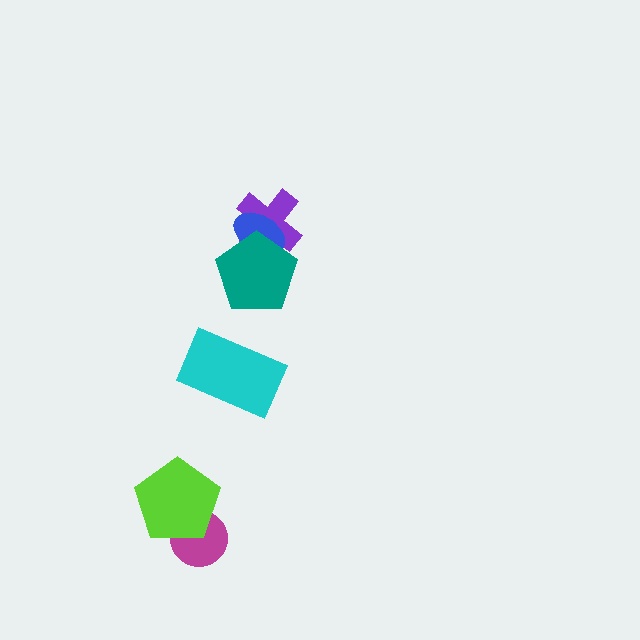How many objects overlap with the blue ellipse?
2 objects overlap with the blue ellipse.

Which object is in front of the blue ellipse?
The teal pentagon is in front of the blue ellipse.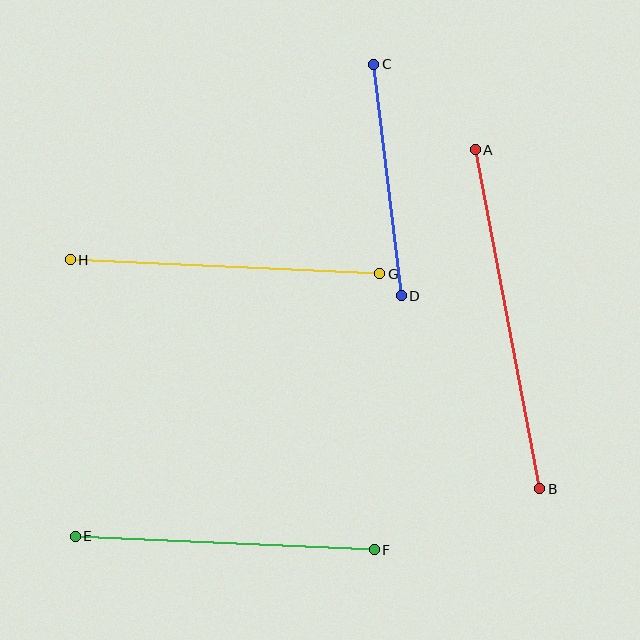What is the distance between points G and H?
The distance is approximately 310 pixels.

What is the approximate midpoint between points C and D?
The midpoint is at approximately (387, 180) pixels.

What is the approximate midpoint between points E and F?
The midpoint is at approximately (225, 543) pixels.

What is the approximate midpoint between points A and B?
The midpoint is at approximately (507, 319) pixels.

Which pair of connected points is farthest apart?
Points A and B are farthest apart.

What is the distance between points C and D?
The distance is approximately 234 pixels.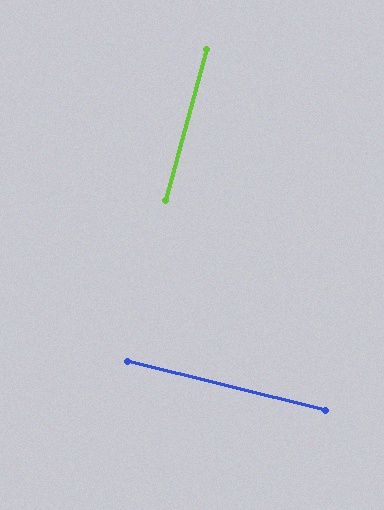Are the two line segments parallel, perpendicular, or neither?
Perpendicular — they meet at approximately 89°.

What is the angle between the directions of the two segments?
Approximately 89 degrees.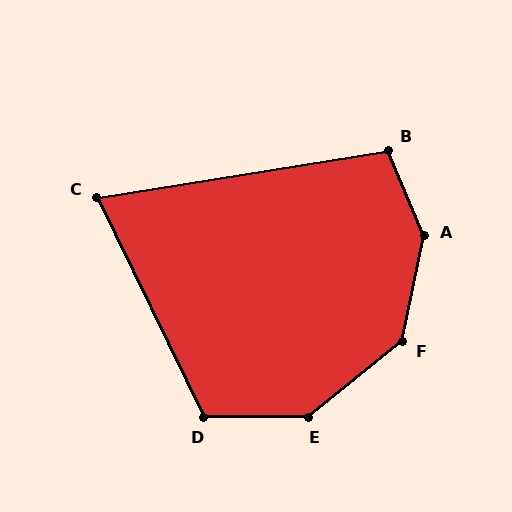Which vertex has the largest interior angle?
A, at approximately 146 degrees.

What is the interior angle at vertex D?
Approximately 116 degrees (obtuse).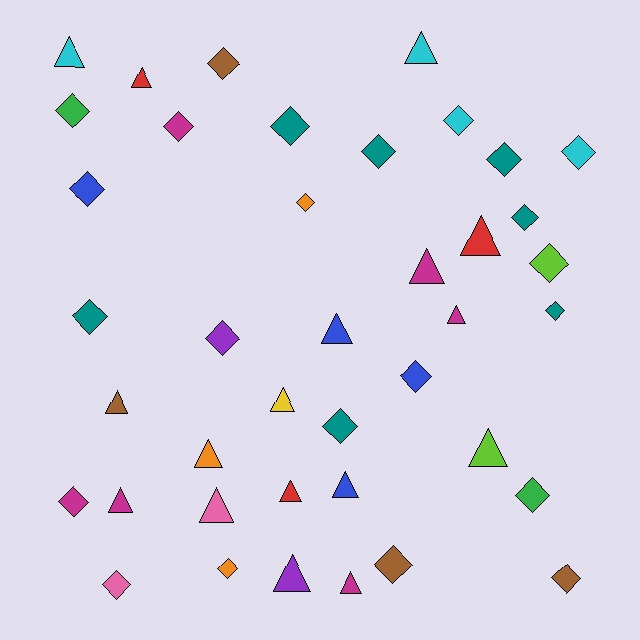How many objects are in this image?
There are 40 objects.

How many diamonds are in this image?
There are 23 diamonds.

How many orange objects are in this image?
There are 3 orange objects.